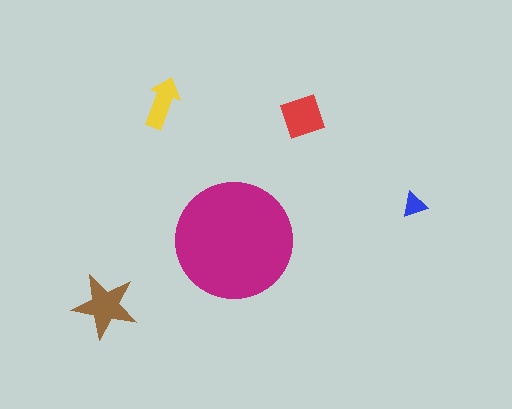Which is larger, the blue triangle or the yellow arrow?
The yellow arrow.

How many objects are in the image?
There are 5 objects in the image.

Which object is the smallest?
The blue triangle.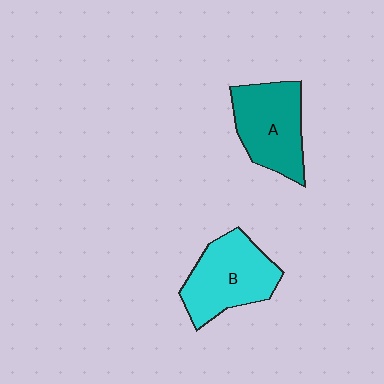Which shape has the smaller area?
Shape A (teal).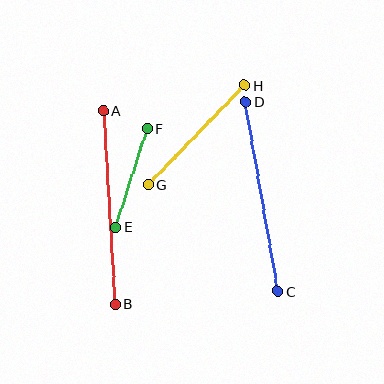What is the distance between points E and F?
The distance is approximately 104 pixels.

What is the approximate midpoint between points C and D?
The midpoint is at approximately (262, 197) pixels.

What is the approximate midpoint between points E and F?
The midpoint is at approximately (131, 178) pixels.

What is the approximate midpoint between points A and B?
The midpoint is at approximately (109, 207) pixels.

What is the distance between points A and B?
The distance is approximately 194 pixels.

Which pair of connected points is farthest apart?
Points A and B are farthest apart.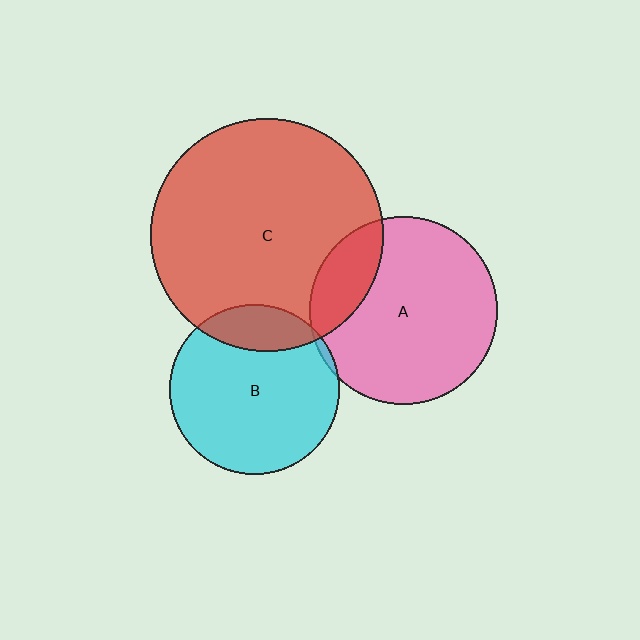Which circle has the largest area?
Circle C (red).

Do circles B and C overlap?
Yes.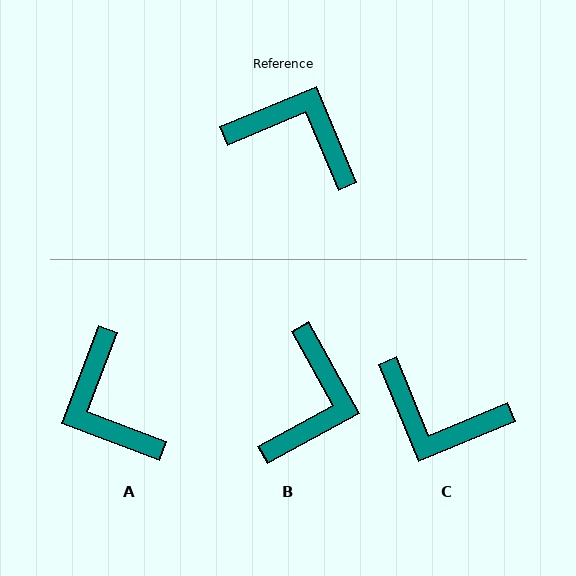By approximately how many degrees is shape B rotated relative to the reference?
Approximately 84 degrees clockwise.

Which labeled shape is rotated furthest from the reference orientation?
C, about 180 degrees away.